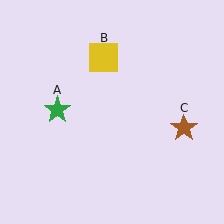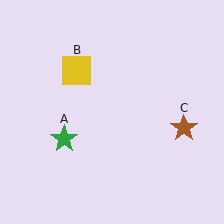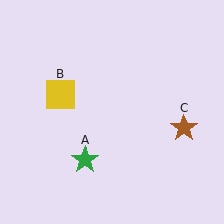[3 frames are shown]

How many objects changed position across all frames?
2 objects changed position: green star (object A), yellow square (object B).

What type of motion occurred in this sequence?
The green star (object A), yellow square (object B) rotated counterclockwise around the center of the scene.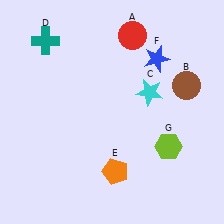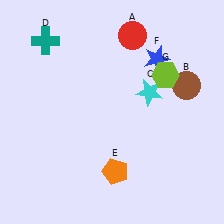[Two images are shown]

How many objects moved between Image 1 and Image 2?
1 object moved between the two images.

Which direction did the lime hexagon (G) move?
The lime hexagon (G) moved up.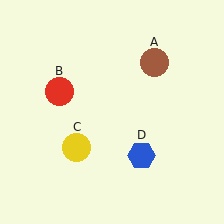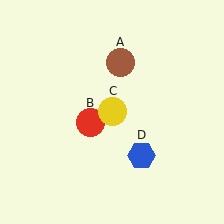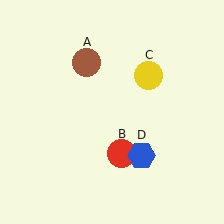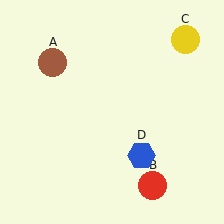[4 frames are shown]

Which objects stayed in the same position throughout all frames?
Blue hexagon (object D) remained stationary.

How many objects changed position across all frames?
3 objects changed position: brown circle (object A), red circle (object B), yellow circle (object C).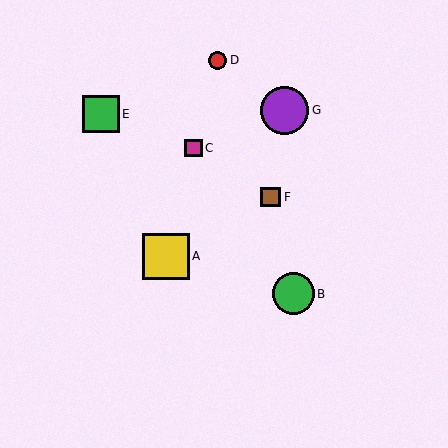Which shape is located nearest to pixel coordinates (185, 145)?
The magenta square (labeled C) at (194, 148) is nearest to that location.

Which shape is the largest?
The purple circle (labeled G) is the largest.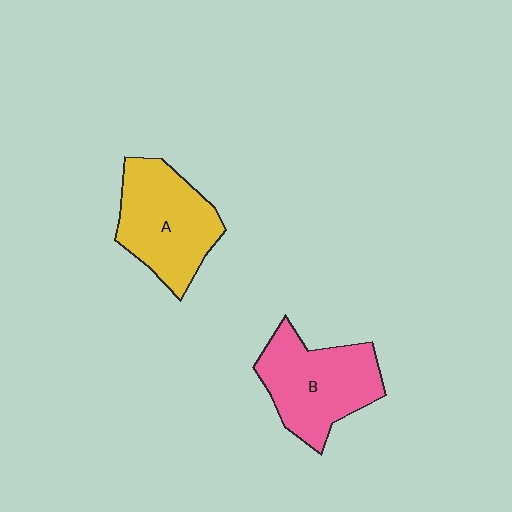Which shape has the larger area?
Shape B (pink).